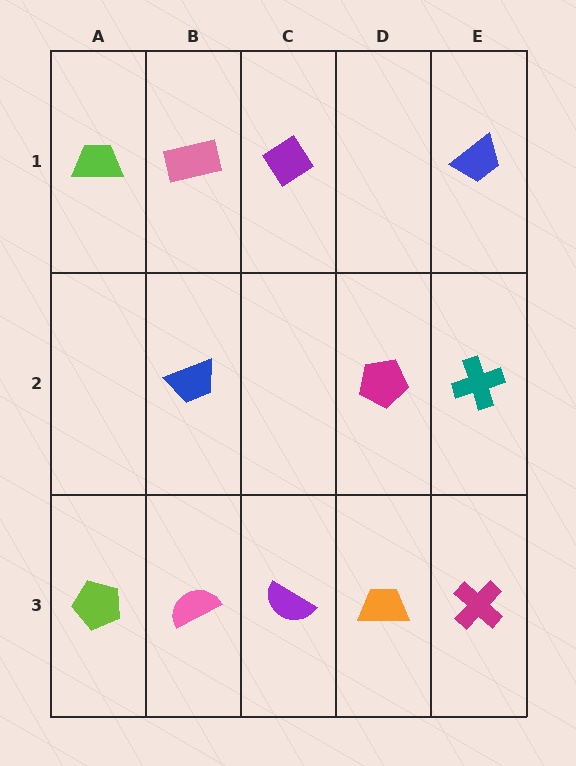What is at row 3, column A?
A lime pentagon.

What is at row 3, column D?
An orange trapezoid.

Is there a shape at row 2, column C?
No, that cell is empty.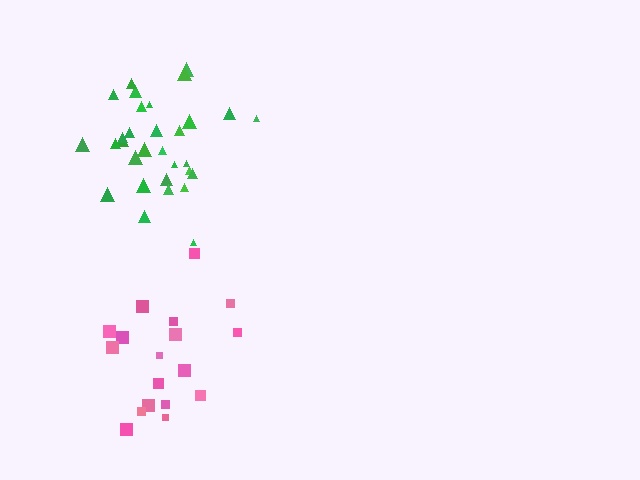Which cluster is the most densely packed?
Green.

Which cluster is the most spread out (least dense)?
Pink.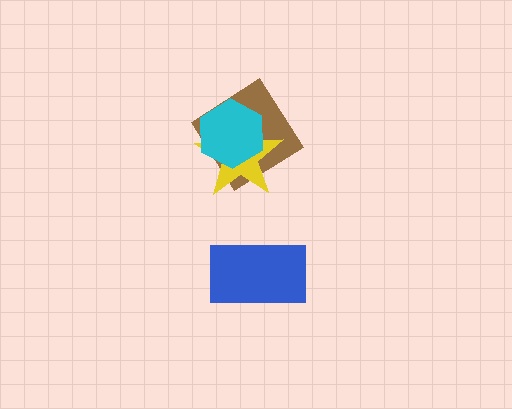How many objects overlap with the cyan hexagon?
2 objects overlap with the cyan hexagon.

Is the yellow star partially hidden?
Yes, it is partially covered by another shape.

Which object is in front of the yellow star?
The cyan hexagon is in front of the yellow star.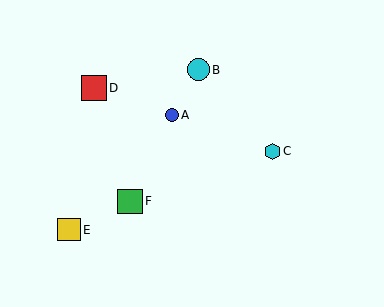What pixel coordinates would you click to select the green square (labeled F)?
Click at (130, 201) to select the green square F.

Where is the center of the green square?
The center of the green square is at (130, 201).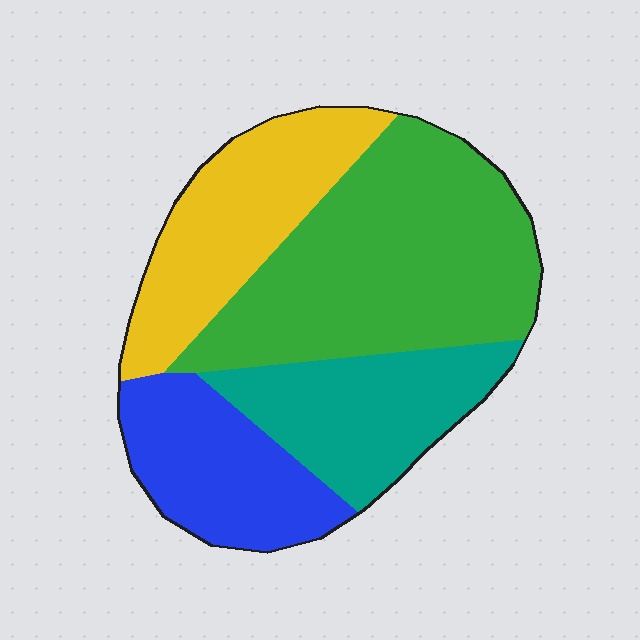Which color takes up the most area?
Green, at roughly 40%.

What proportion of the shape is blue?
Blue takes up about one fifth (1/5) of the shape.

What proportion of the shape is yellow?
Yellow covers about 20% of the shape.